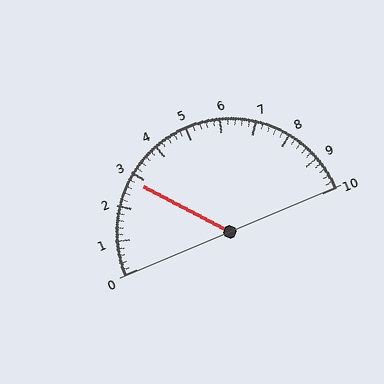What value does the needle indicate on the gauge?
The needle indicates approximately 2.8.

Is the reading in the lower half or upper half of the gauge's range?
The reading is in the lower half of the range (0 to 10).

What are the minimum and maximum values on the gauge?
The gauge ranges from 0 to 10.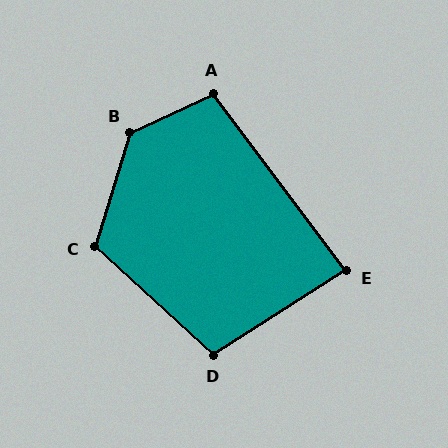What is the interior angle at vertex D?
Approximately 105 degrees (obtuse).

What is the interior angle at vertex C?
Approximately 115 degrees (obtuse).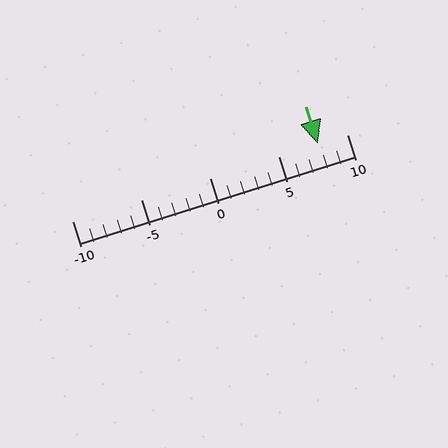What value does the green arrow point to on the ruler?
The green arrow points to approximately 8.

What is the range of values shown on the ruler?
The ruler shows values from -10 to 10.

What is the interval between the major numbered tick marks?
The major tick marks are spaced 5 units apart.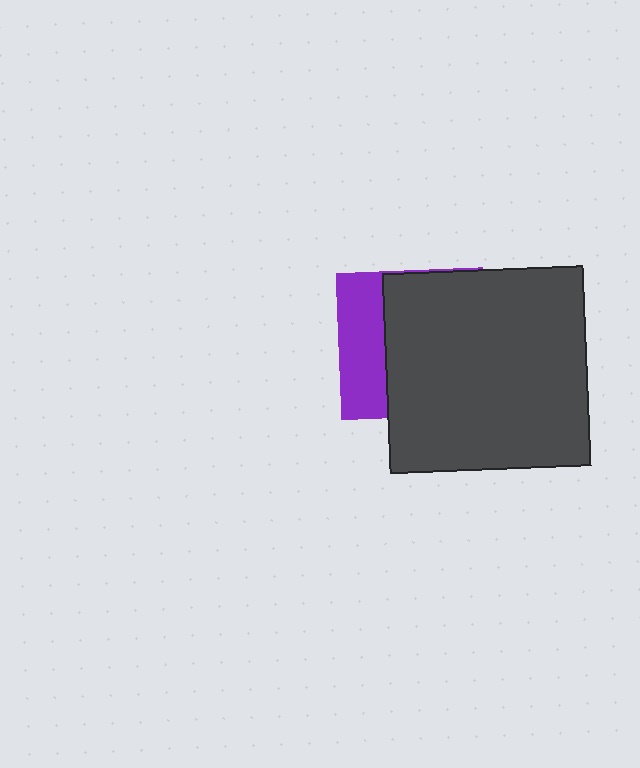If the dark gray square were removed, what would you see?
You would see the complete purple square.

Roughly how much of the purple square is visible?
A small part of it is visible (roughly 32%).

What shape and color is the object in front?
The object in front is a dark gray square.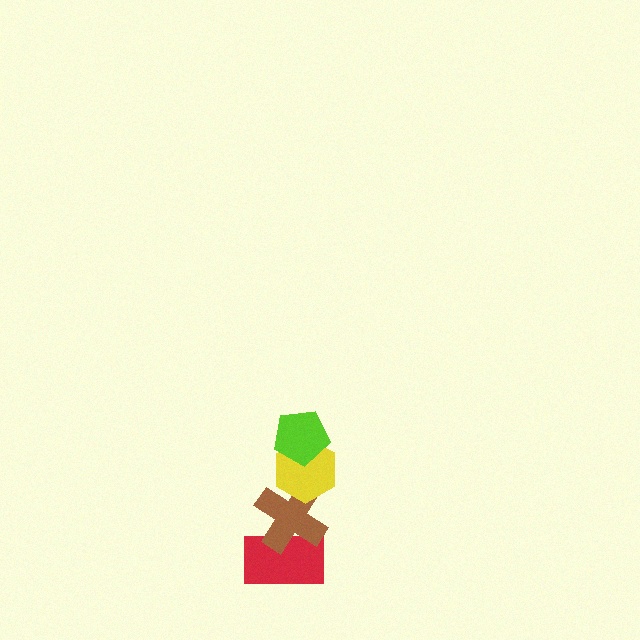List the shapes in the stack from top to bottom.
From top to bottom: the lime pentagon, the yellow hexagon, the brown cross, the red rectangle.